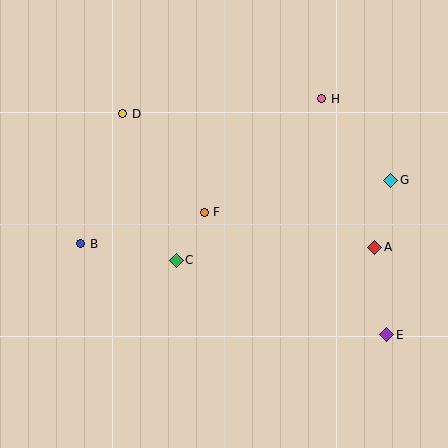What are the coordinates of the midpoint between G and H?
The midpoint between G and H is at (356, 140).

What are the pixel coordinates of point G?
Point G is at (391, 180).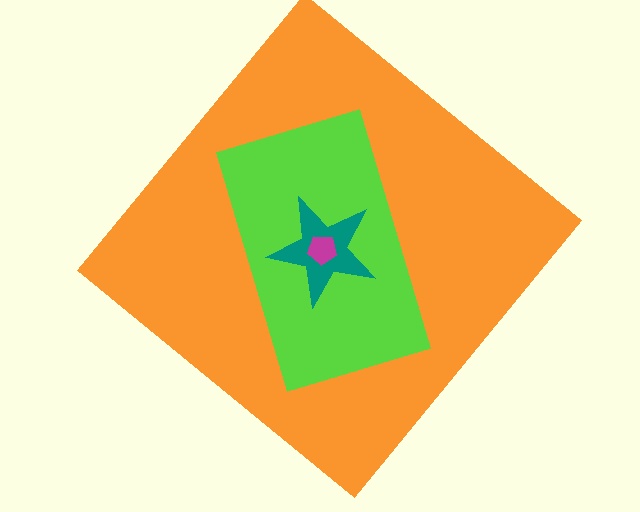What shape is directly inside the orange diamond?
The lime rectangle.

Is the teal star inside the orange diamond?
Yes.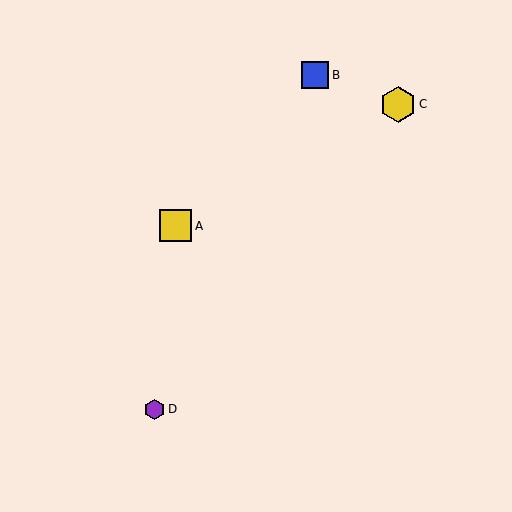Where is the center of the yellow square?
The center of the yellow square is at (175, 226).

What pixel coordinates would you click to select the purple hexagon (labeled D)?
Click at (154, 409) to select the purple hexagon D.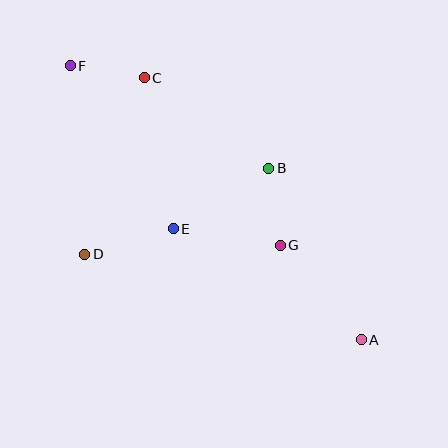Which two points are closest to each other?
Points C and F are closest to each other.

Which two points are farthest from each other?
Points A and F are farthest from each other.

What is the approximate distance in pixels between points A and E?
The distance between A and E is approximately 218 pixels.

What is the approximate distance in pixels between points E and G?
The distance between E and G is approximately 108 pixels.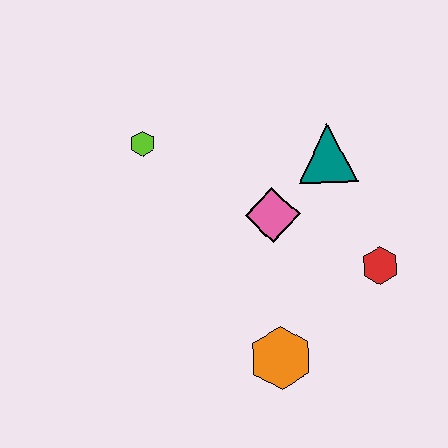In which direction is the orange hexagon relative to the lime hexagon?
The orange hexagon is below the lime hexagon.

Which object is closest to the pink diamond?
The teal triangle is closest to the pink diamond.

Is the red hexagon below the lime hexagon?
Yes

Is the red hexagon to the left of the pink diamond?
No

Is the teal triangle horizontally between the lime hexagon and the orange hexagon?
No